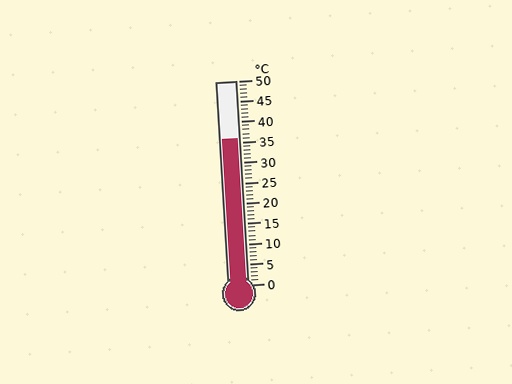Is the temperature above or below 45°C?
The temperature is below 45°C.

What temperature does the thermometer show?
The thermometer shows approximately 36°C.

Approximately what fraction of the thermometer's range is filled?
The thermometer is filled to approximately 70% of its range.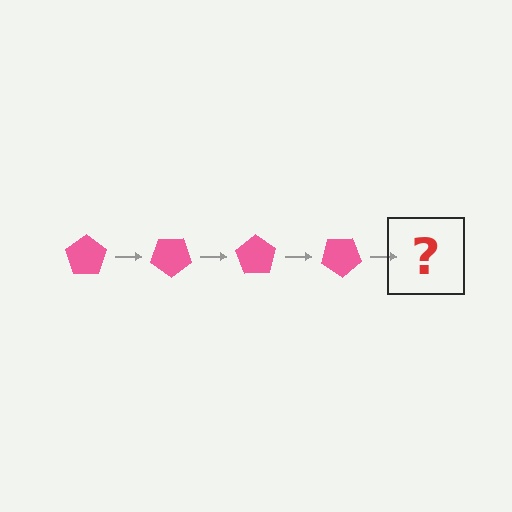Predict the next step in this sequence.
The next step is a pink pentagon rotated 140 degrees.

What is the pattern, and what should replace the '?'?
The pattern is that the pentagon rotates 35 degrees each step. The '?' should be a pink pentagon rotated 140 degrees.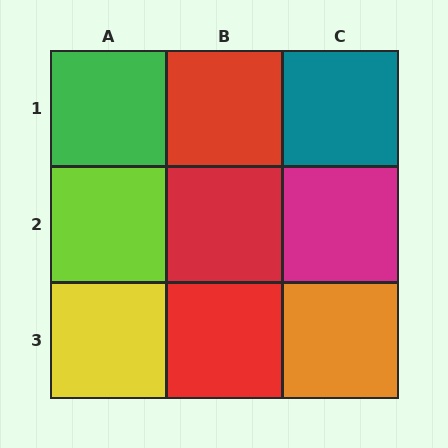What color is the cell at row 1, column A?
Green.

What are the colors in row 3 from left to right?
Yellow, red, orange.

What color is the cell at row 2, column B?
Red.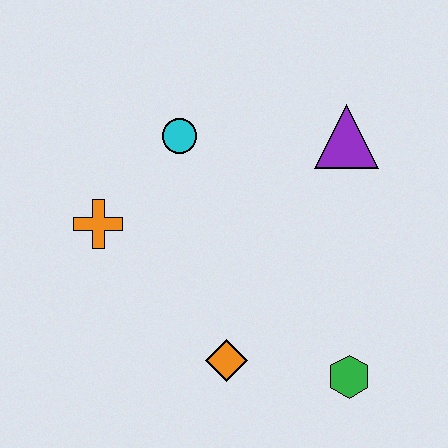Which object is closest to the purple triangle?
The cyan circle is closest to the purple triangle.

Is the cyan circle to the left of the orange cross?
No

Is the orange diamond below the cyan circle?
Yes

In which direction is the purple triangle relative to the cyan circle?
The purple triangle is to the right of the cyan circle.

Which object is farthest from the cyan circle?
The green hexagon is farthest from the cyan circle.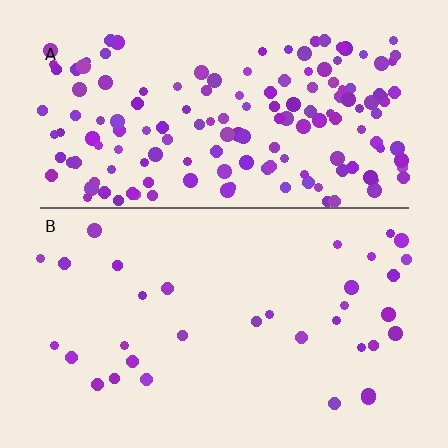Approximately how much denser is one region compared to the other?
Approximately 4.6× — region A over region B.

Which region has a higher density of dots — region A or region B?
A (the top).